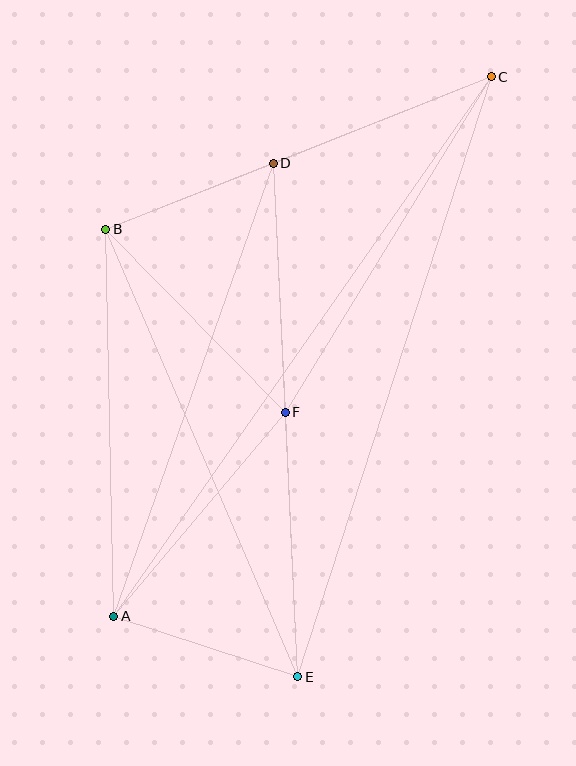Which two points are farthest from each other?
Points A and C are farthest from each other.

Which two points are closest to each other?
Points B and D are closest to each other.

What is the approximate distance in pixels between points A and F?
The distance between A and F is approximately 266 pixels.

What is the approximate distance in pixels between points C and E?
The distance between C and E is approximately 630 pixels.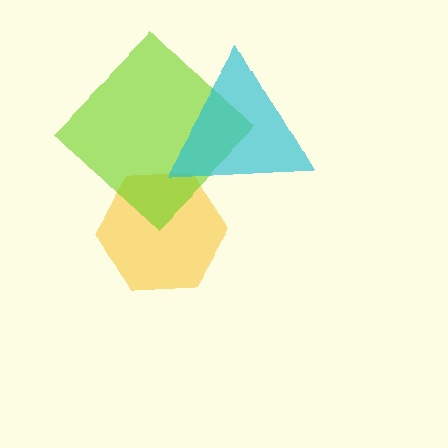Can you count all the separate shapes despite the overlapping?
Yes, there are 3 separate shapes.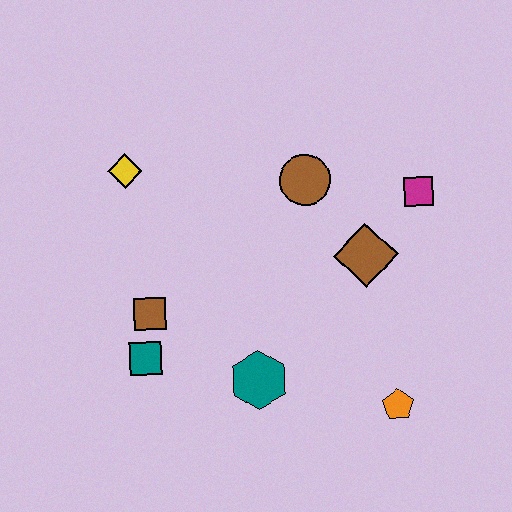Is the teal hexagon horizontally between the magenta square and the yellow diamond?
Yes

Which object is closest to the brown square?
The teal square is closest to the brown square.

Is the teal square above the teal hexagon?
Yes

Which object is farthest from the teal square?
The magenta square is farthest from the teal square.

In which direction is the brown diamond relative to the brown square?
The brown diamond is to the right of the brown square.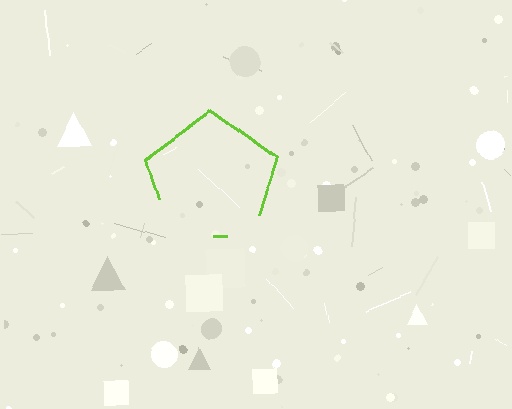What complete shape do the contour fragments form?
The contour fragments form a pentagon.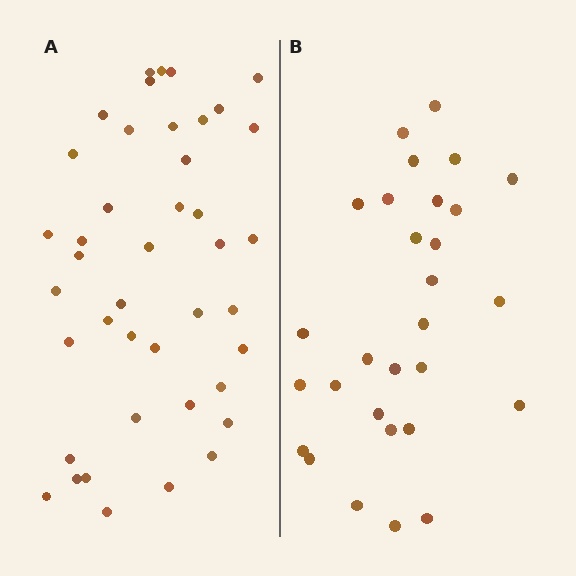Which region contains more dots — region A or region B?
Region A (the left region) has more dots.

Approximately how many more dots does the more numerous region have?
Region A has approximately 15 more dots than region B.